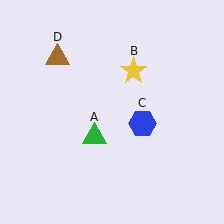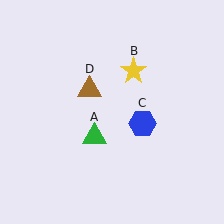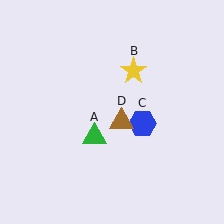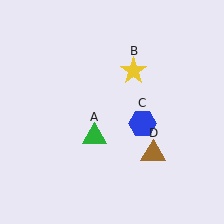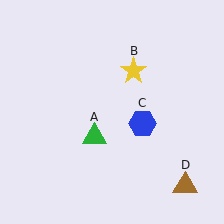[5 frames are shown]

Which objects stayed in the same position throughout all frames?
Green triangle (object A) and yellow star (object B) and blue hexagon (object C) remained stationary.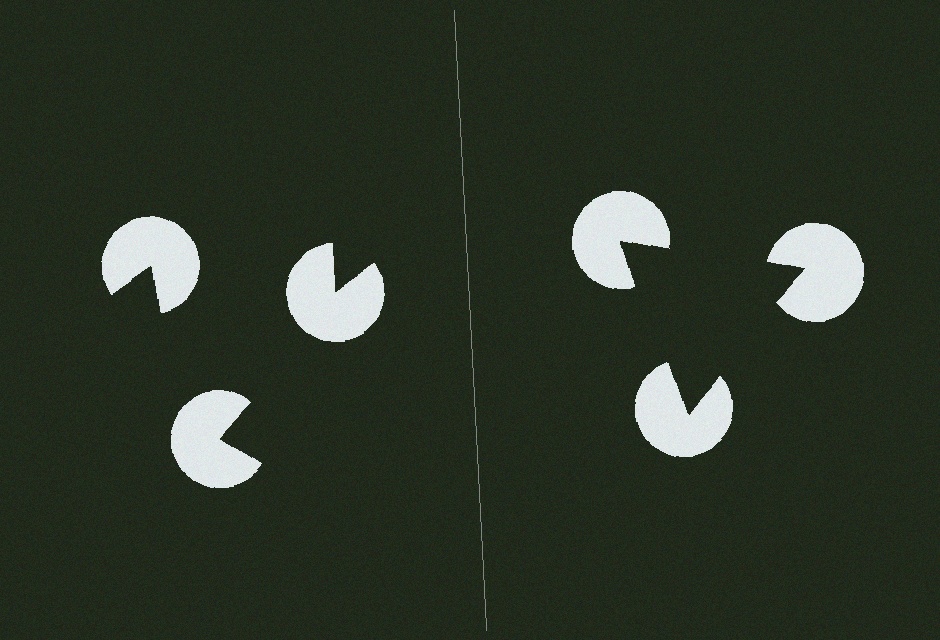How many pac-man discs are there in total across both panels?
6 — 3 on each side.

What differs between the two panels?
The pac-man discs are positioned identically on both sides; only the wedge orientations differ. On the right they align to a triangle; on the left they are misaligned.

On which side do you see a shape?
An illusory triangle appears on the right side. On the left side the wedge cuts are rotated, so no coherent shape forms.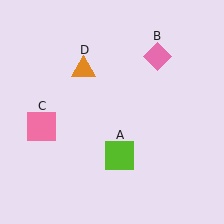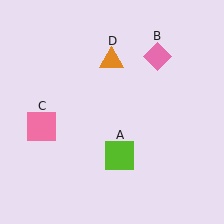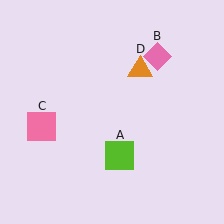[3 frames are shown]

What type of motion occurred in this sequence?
The orange triangle (object D) rotated clockwise around the center of the scene.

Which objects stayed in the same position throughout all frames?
Lime square (object A) and pink diamond (object B) and pink square (object C) remained stationary.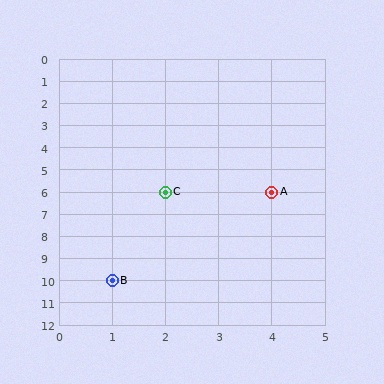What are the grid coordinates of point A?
Point A is at grid coordinates (4, 6).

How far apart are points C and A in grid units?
Points C and A are 2 columns apart.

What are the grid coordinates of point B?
Point B is at grid coordinates (1, 10).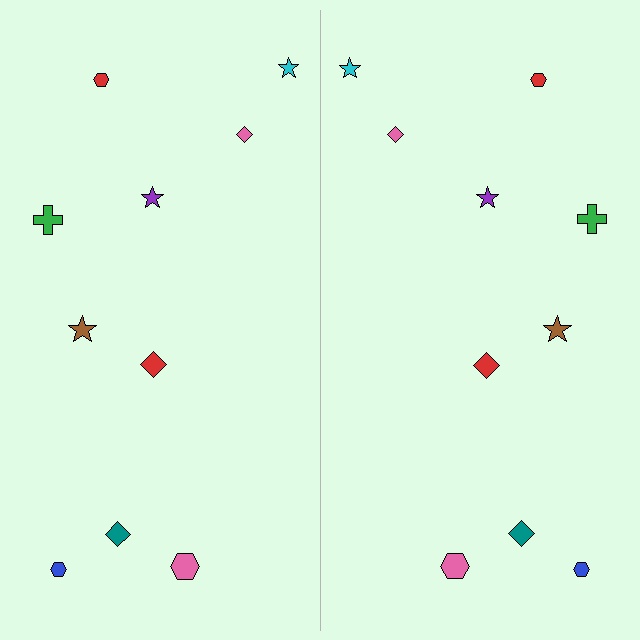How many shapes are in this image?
There are 20 shapes in this image.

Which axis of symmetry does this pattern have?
The pattern has a vertical axis of symmetry running through the center of the image.